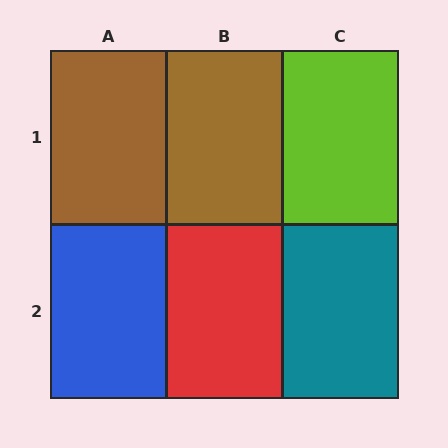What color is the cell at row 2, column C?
Teal.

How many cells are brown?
2 cells are brown.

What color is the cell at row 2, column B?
Red.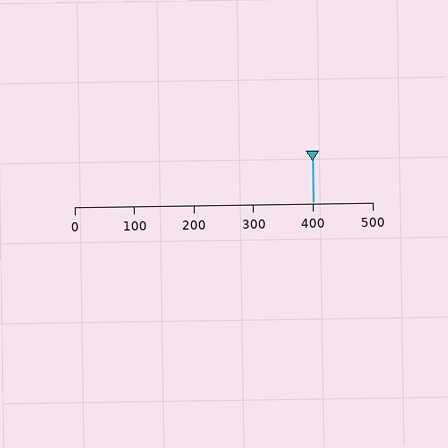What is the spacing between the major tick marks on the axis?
The major ticks are spaced 100 apart.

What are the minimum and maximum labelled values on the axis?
The axis runs from 0 to 500.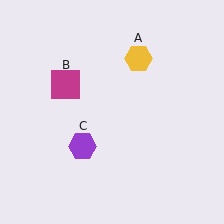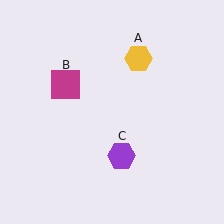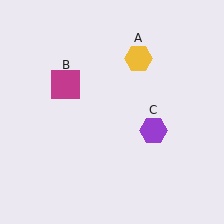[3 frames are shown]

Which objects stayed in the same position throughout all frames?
Yellow hexagon (object A) and magenta square (object B) remained stationary.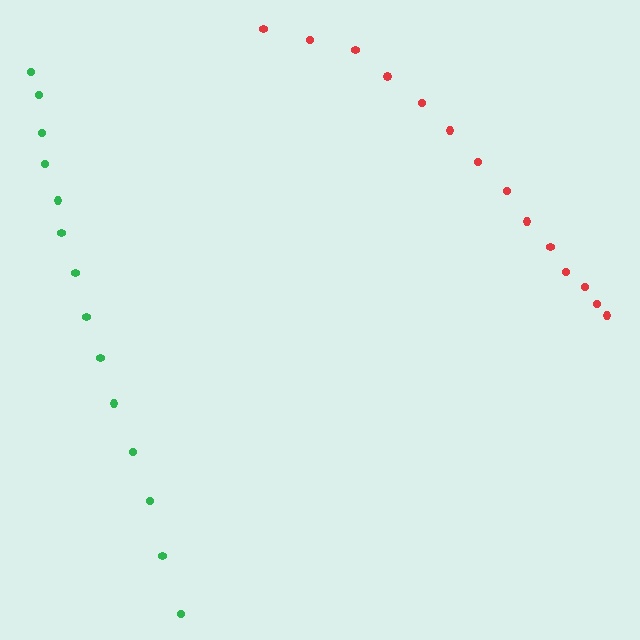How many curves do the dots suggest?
There are 2 distinct paths.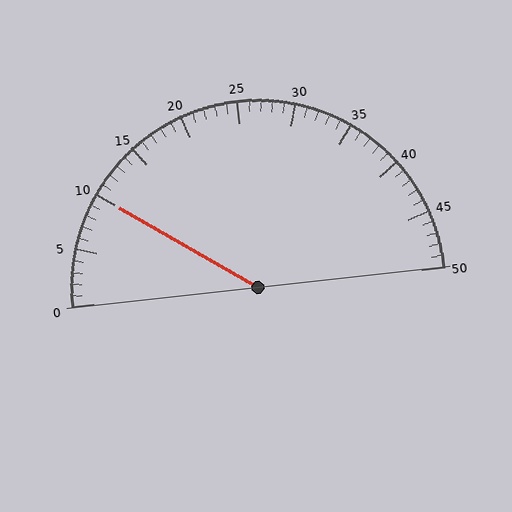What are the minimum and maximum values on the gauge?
The gauge ranges from 0 to 50.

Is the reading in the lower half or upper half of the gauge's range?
The reading is in the lower half of the range (0 to 50).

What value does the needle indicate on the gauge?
The needle indicates approximately 10.